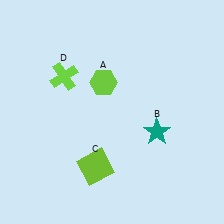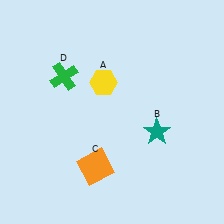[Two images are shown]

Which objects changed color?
A changed from lime to yellow. C changed from lime to orange. D changed from lime to green.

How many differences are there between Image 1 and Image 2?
There are 3 differences between the two images.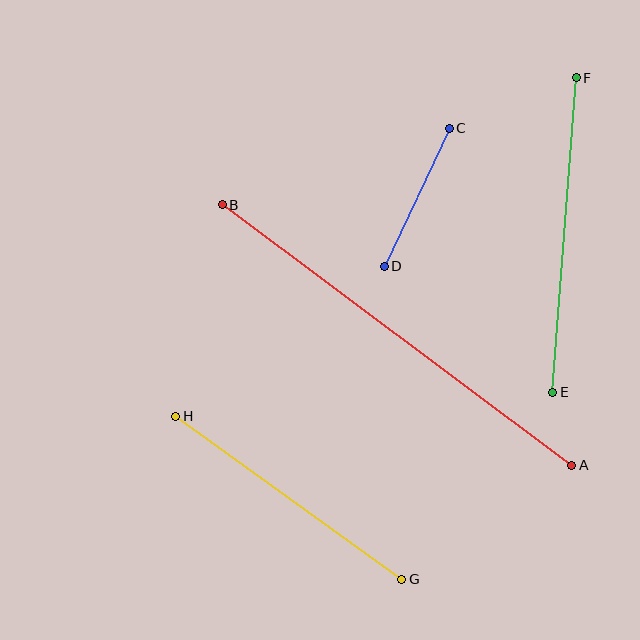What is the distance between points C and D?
The distance is approximately 152 pixels.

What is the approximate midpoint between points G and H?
The midpoint is at approximately (289, 498) pixels.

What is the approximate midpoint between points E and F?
The midpoint is at approximately (564, 235) pixels.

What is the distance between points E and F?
The distance is approximately 315 pixels.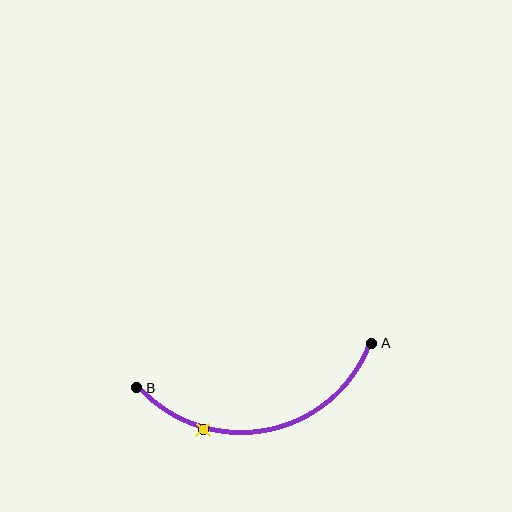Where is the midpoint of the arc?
The arc midpoint is the point on the curve farthest from the straight line joining A and B. It sits below that line.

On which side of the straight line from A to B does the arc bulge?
The arc bulges below the straight line connecting A and B.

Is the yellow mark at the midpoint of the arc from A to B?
No. The yellow mark lies on the arc but is closer to endpoint B. The arc midpoint would be at the point on the curve equidistant along the arc from both A and B.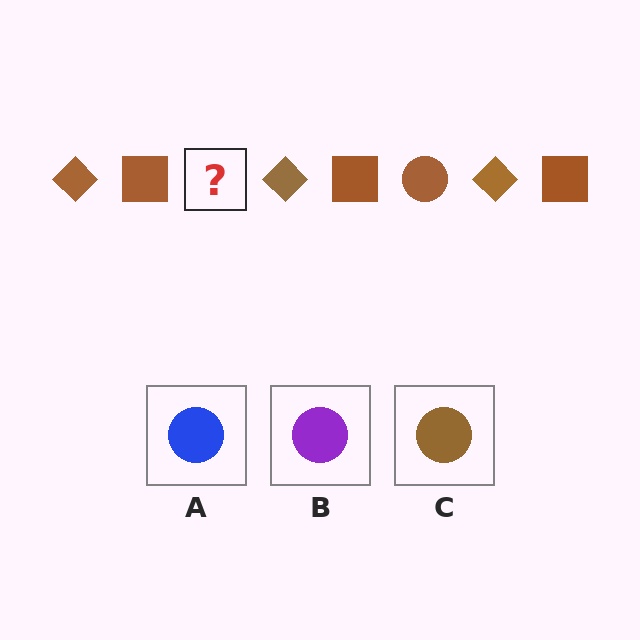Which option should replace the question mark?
Option C.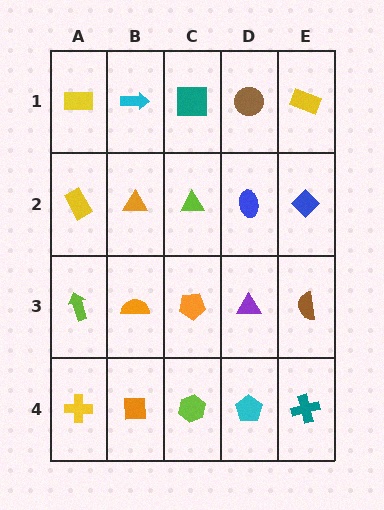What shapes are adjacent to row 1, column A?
A yellow rectangle (row 2, column A), a cyan arrow (row 1, column B).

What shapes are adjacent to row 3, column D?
A blue ellipse (row 2, column D), a cyan pentagon (row 4, column D), an orange pentagon (row 3, column C), a brown semicircle (row 3, column E).